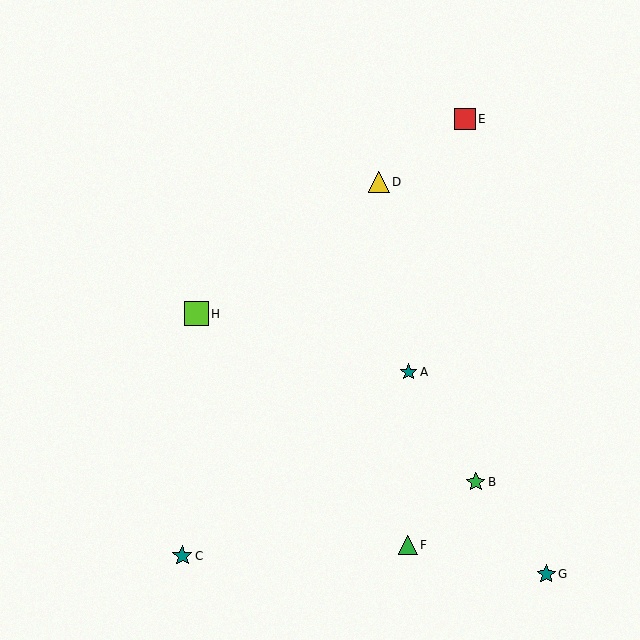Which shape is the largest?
The lime square (labeled H) is the largest.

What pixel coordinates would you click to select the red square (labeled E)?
Click at (465, 119) to select the red square E.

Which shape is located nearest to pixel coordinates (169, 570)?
The teal star (labeled C) at (182, 556) is nearest to that location.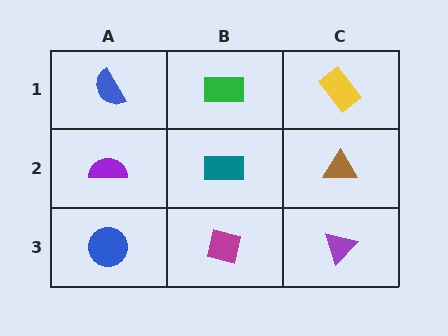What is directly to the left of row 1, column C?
A green rectangle.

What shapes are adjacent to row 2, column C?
A yellow rectangle (row 1, column C), a purple triangle (row 3, column C), a teal rectangle (row 2, column B).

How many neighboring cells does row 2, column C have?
3.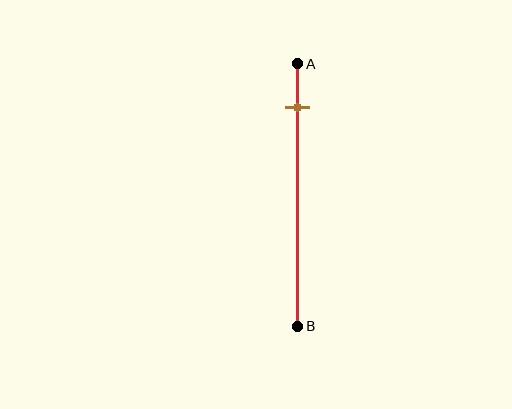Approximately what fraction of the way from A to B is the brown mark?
The brown mark is approximately 15% of the way from A to B.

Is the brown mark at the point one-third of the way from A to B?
No, the mark is at about 15% from A, not at the 33% one-third point.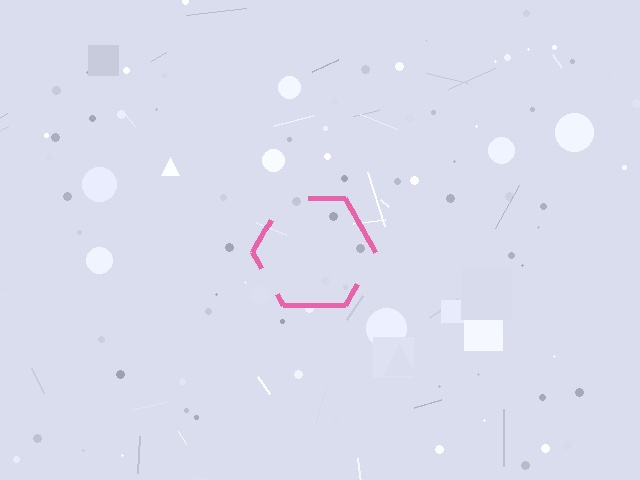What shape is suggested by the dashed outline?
The dashed outline suggests a hexagon.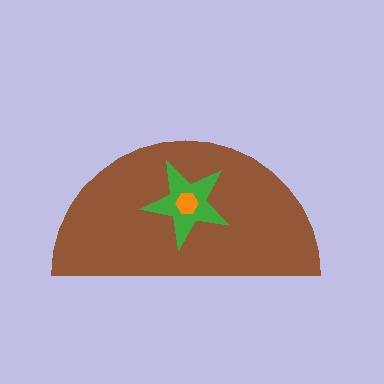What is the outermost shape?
The brown semicircle.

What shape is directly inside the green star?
The orange hexagon.